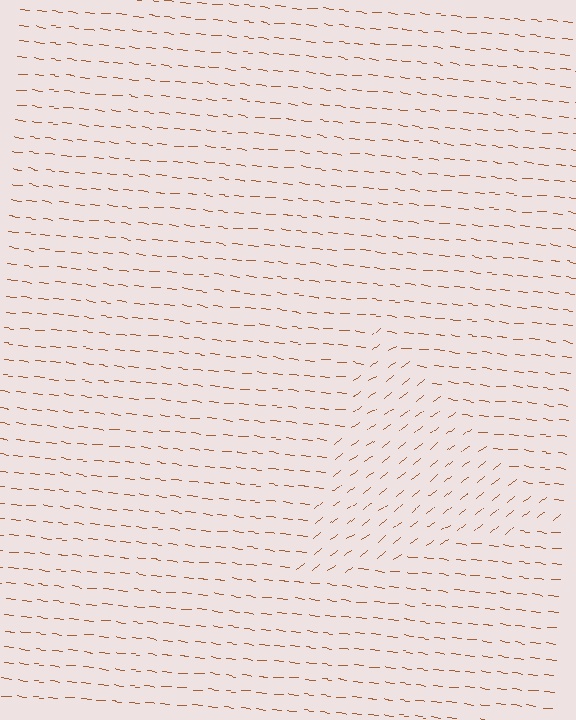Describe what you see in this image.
The image is filled with small brown line segments. A triangle region in the image has lines oriented differently from the surrounding lines, creating a visible texture boundary.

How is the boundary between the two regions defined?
The boundary is defined purely by a change in line orientation (approximately 45 degrees difference). All lines are the same color and thickness.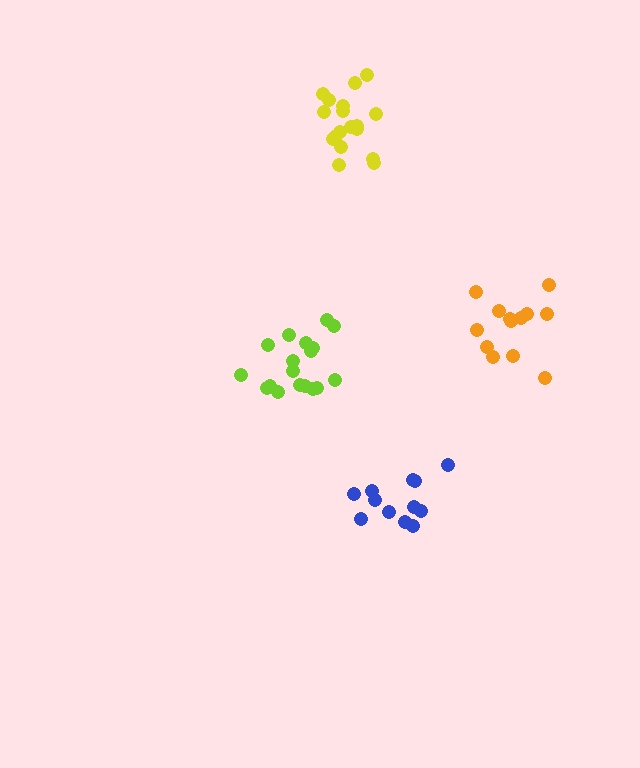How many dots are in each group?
Group 1: 13 dots, Group 2: 18 dots, Group 3: 18 dots, Group 4: 12 dots (61 total).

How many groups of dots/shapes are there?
There are 4 groups.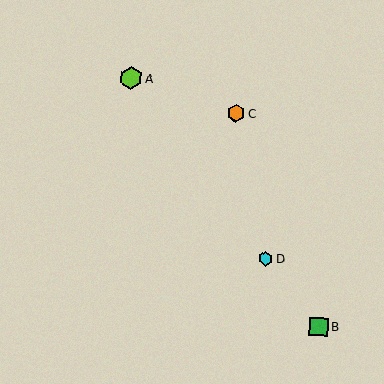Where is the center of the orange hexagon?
The center of the orange hexagon is at (236, 113).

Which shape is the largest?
The lime hexagon (labeled A) is the largest.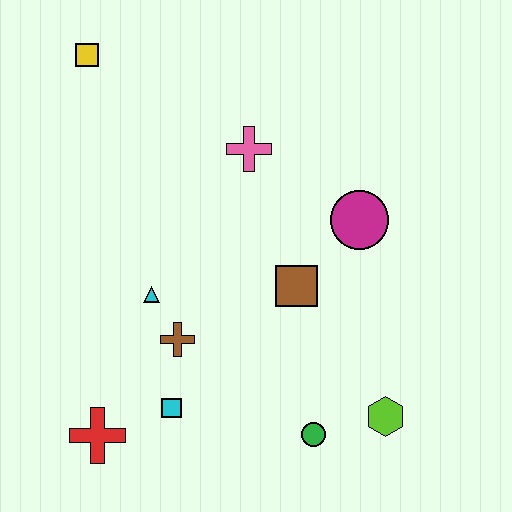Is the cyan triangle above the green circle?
Yes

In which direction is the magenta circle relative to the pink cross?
The magenta circle is to the right of the pink cross.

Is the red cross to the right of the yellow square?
Yes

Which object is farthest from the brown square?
The yellow square is farthest from the brown square.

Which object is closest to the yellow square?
The pink cross is closest to the yellow square.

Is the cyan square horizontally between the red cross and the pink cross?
Yes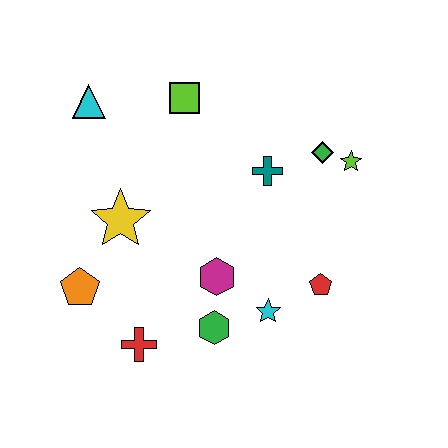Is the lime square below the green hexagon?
No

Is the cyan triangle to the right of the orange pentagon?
Yes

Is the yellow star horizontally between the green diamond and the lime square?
No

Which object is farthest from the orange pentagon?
The lime star is farthest from the orange pentagon.